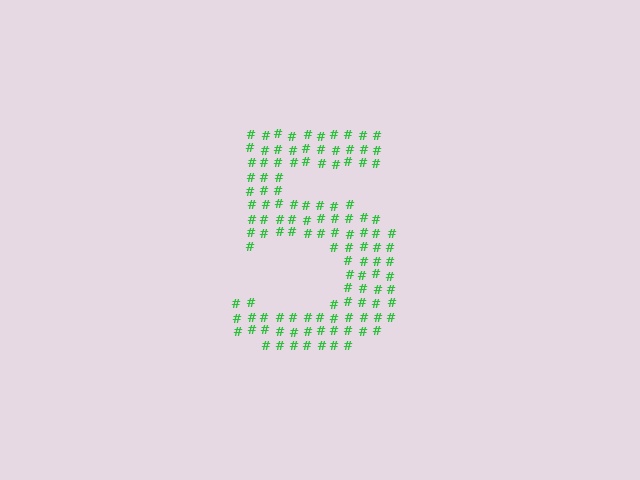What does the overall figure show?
The overall figure shows the digit 5.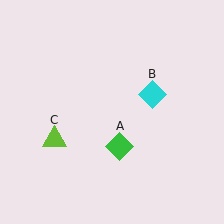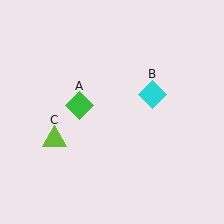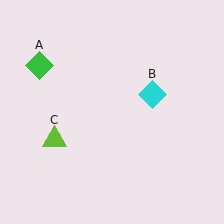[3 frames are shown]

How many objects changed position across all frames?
1 object changed position: green diamond (object A).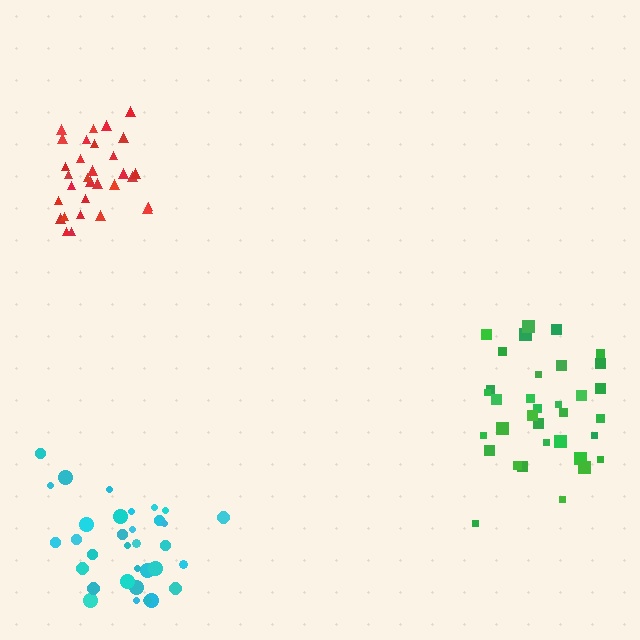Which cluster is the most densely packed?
Red.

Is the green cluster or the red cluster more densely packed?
Red.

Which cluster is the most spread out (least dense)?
Cyan.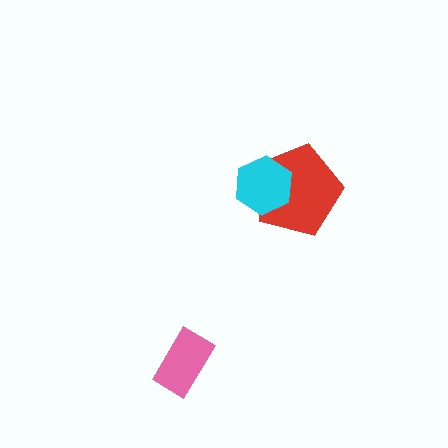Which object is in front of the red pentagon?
The cyan hexagon is in front of the red pentagon.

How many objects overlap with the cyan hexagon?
1 object overlaps with the cyan hexagon.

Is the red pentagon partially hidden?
Yes, it is partially covered by another shape.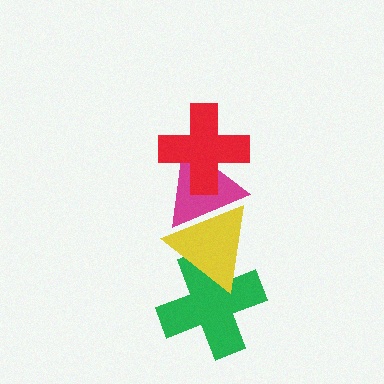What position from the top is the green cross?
The green cross is 4th from the top.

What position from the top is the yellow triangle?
The yellow triangle is 3rd from the top.